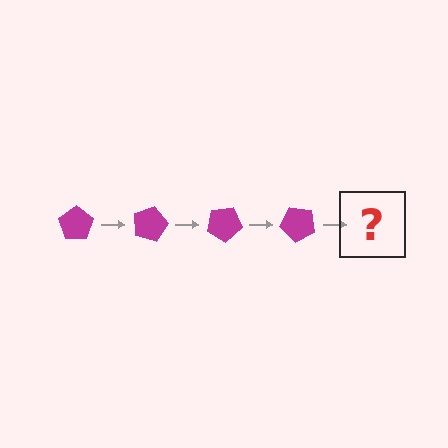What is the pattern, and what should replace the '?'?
The pattern is that the pentagon rotates 15 degrees each step. The '?' should be a magenta pentagon rotated 60 degrees.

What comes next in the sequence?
The next element should be a magenta pentagon rotated 60 degrees.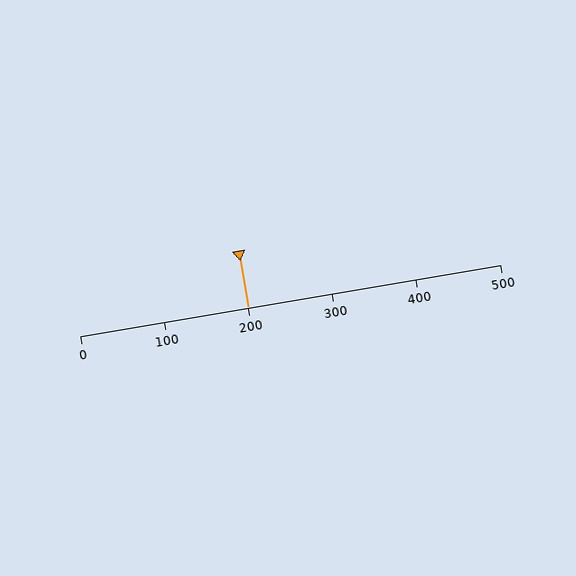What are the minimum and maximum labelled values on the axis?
The axis runs from 0 to 500.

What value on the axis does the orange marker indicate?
The marker indicates approximately 200.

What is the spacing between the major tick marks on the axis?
The major ticks are spaced 100 apart.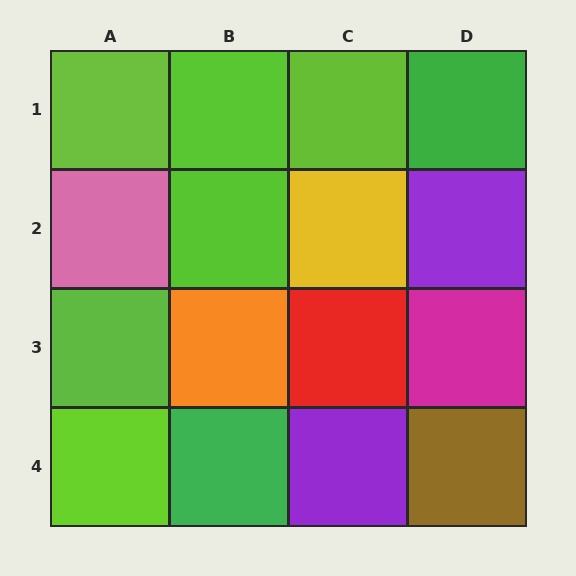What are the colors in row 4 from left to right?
Lime, green, purple, brown.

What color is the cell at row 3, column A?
Lime.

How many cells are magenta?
1 cell is magenta.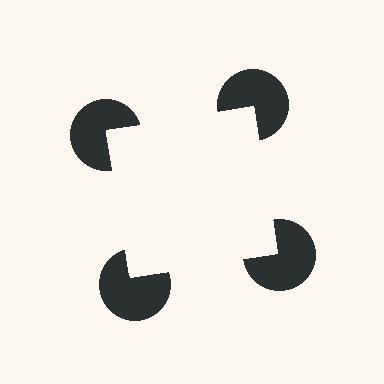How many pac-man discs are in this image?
There are 4 — one at each vertex of the illusory square.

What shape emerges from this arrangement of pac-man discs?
An illusory square — its edges are inferred from the aligned wedge cuts in the pac-man discs, not physically drawn.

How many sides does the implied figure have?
4 sides.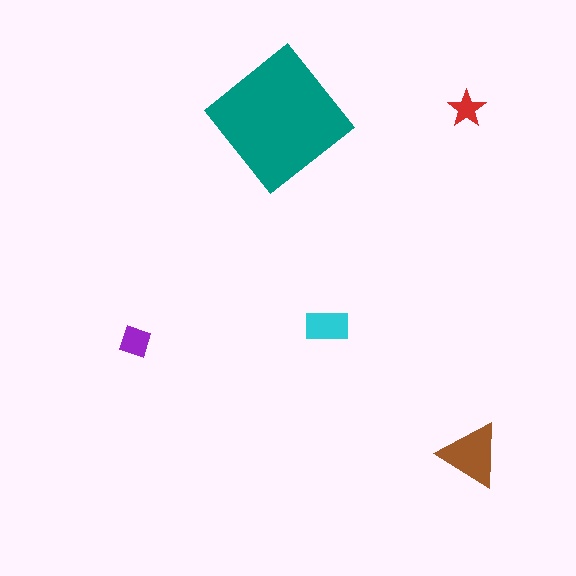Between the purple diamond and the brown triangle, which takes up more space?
The brown triangle.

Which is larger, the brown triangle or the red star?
The brown triangle.